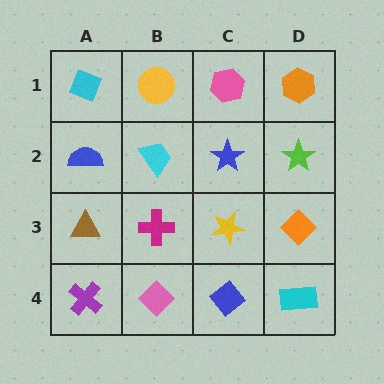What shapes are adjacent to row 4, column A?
A brown triangle (row 3, column A), a pink diamond (row 4, column B).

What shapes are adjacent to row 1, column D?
A lime star (row 2, column D), a pink hexagon (row 1, column C).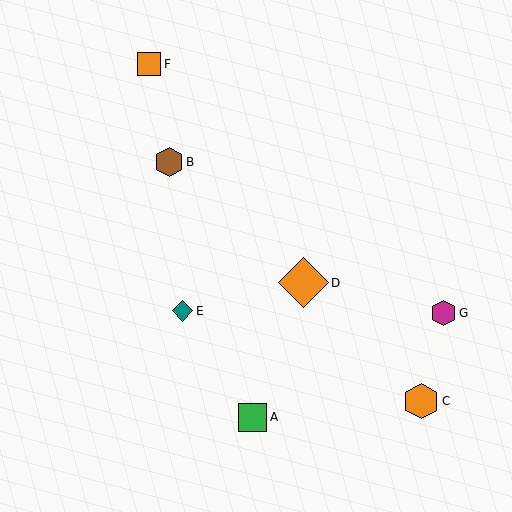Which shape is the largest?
The orange diamond (labeled D) is the largest.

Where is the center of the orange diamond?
The center of the orange diamond is at (304, 283).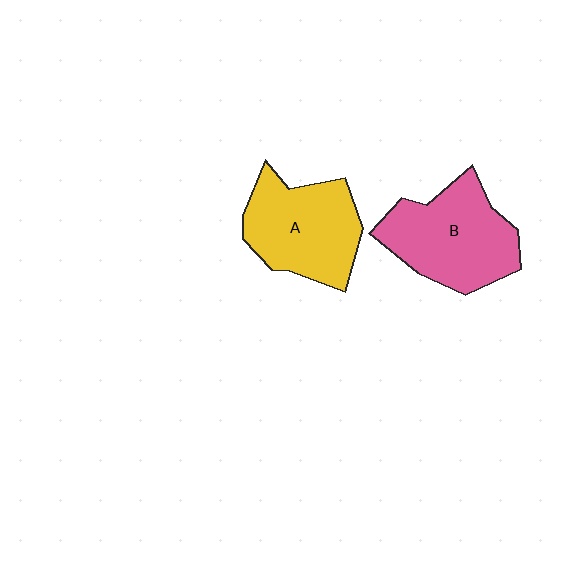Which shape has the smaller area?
Shape A (yellow).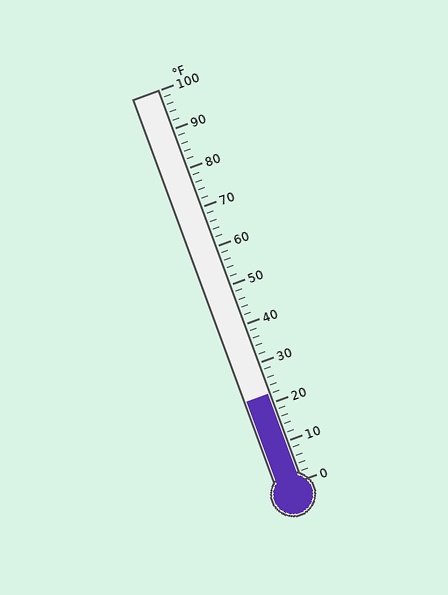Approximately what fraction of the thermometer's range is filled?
The thermometer is filled to approximately 20% of its range.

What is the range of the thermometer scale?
The thermometer scale ranges from 0°F to 100°F.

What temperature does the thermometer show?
The thermometer shows approximately 22°F.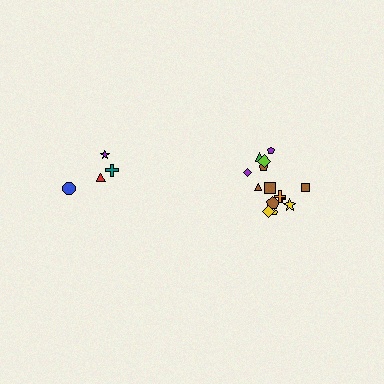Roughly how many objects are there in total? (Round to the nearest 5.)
Roughly 20 objects in total.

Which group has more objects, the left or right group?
The right group.